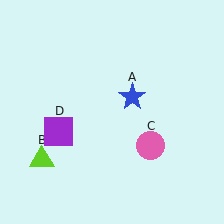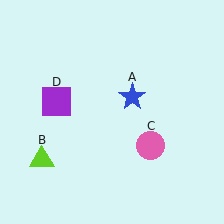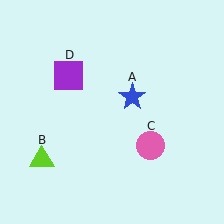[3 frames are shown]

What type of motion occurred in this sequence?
The purple square (object D) rotated clockwise around the center of the scene.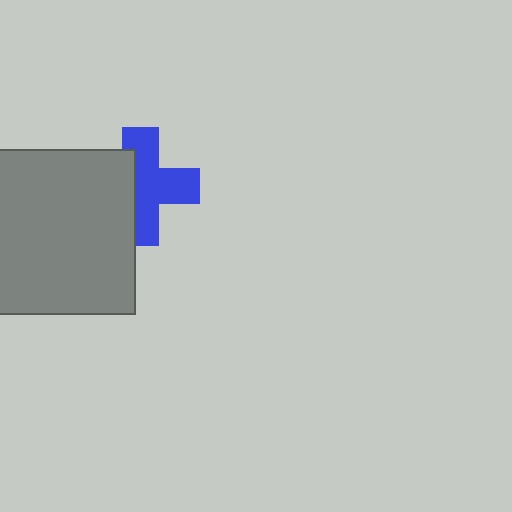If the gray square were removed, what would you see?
You would see the complete blue cross.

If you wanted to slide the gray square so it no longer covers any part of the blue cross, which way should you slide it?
Slide it left — that is the most direct way to separate the two shapes.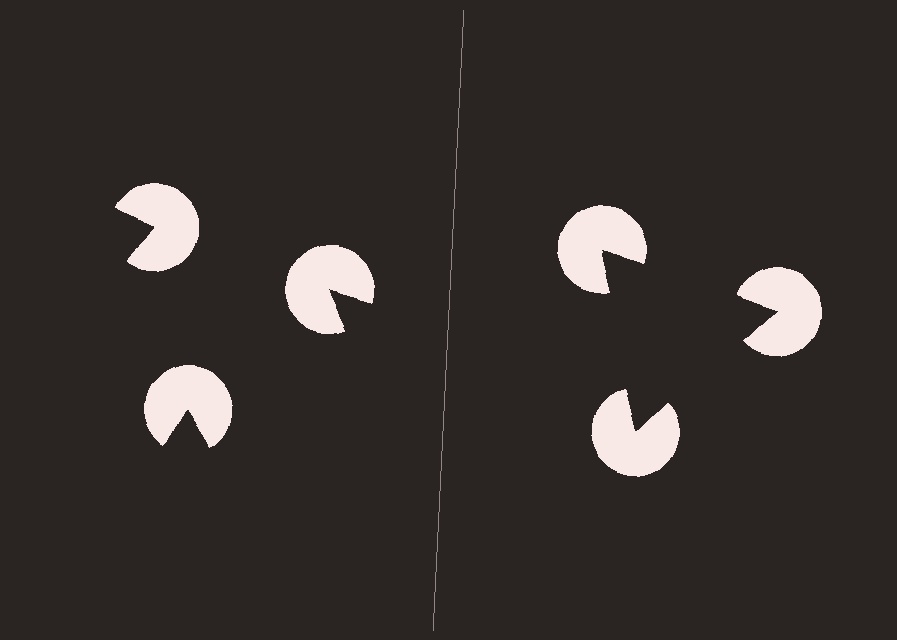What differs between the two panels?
The pac-man discs are positioned identically on both sides; only the wedge orientations differ. On the right they align to a triangle; on the left they are misaligned.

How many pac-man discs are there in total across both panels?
6 — 3 on each side.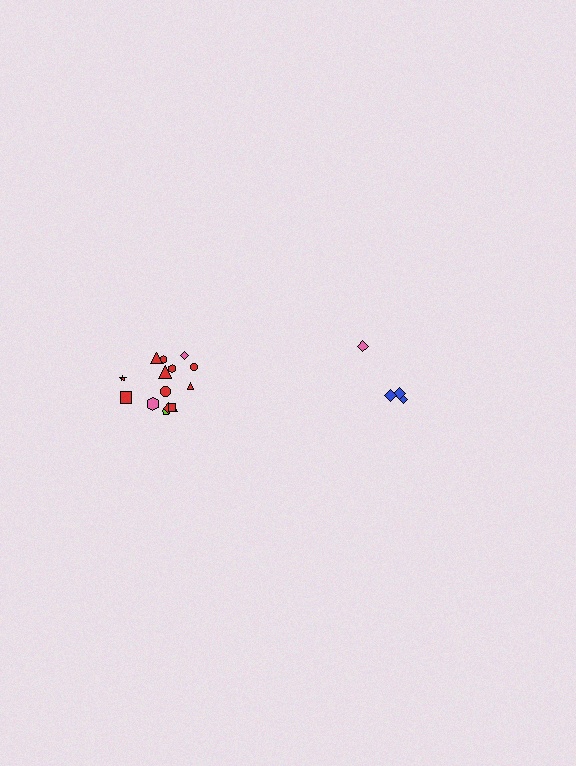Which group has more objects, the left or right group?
The left group.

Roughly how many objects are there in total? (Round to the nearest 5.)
Roughly 20 objects in total.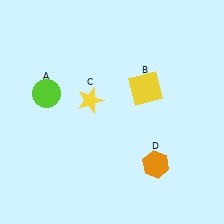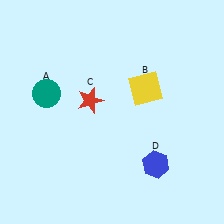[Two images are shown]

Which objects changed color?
A changed from lime to teal. C changed from yellow to red. D changed from orange to blue.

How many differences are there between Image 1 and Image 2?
There are 3 differences between the two images.